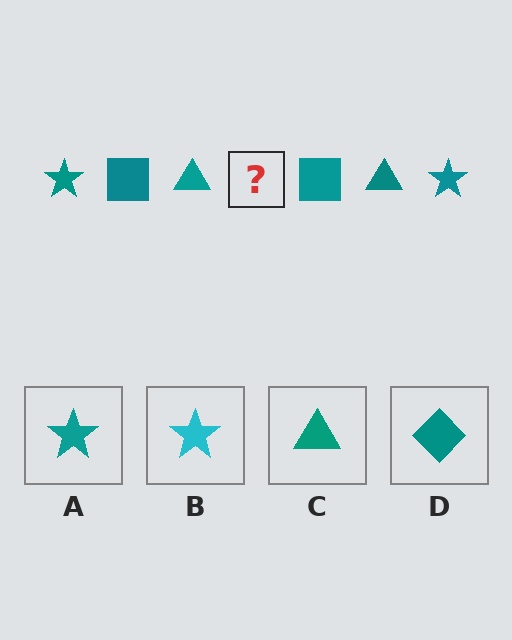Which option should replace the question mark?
Option A.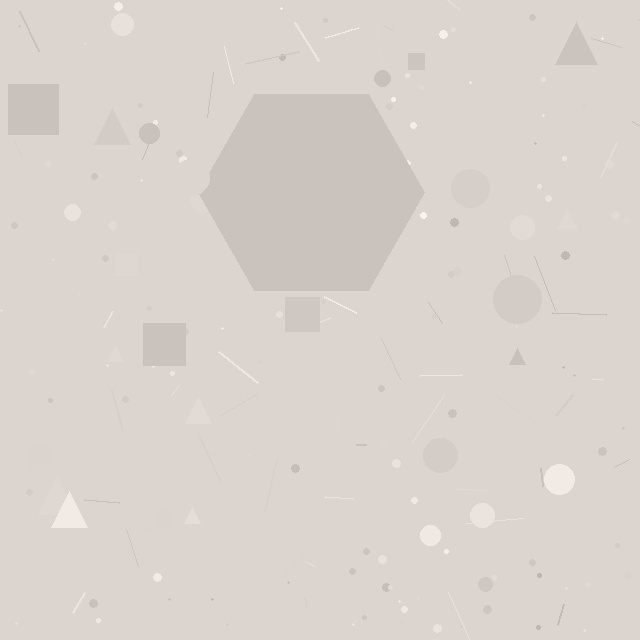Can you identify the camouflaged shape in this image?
The camouflaged shape is a hexagon.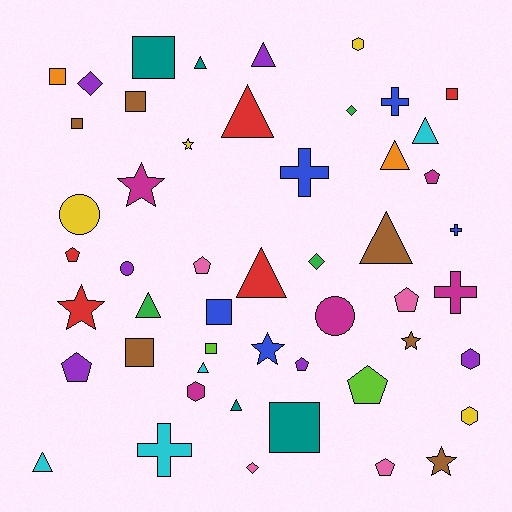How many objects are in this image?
There are 50 objects.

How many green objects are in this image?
There are 3 green objects.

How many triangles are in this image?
There are 11 triangles.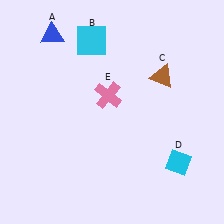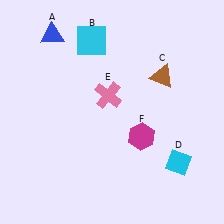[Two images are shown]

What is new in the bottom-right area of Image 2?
A magenta hexagon (F) was added in the bottom-right area of Image 2.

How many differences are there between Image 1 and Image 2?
There is 1 difference between the two images.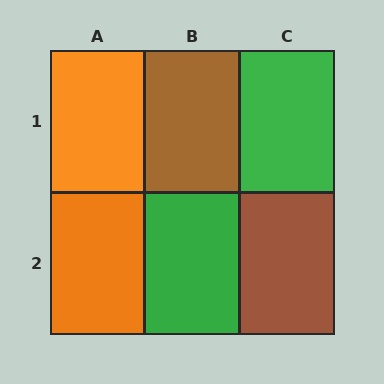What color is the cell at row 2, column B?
Green.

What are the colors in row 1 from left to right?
Orange, brown, green.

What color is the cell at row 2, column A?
Orange.